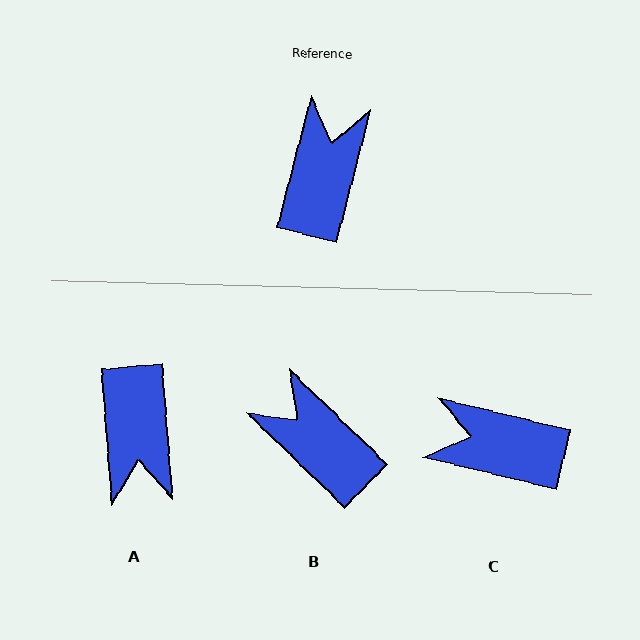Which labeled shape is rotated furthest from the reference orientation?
A, about 161 degrees away.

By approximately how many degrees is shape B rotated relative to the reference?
Approximately 60 degrees counter-clockwise.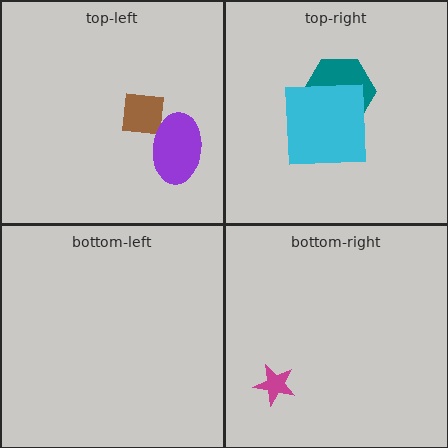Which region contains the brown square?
The top-left region.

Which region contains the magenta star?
The bottom-right region.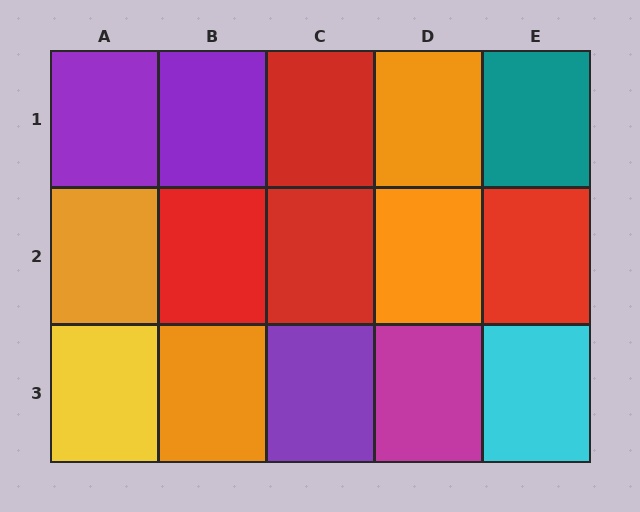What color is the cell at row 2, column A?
Orange.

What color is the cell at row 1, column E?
Teal.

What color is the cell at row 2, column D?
Orange.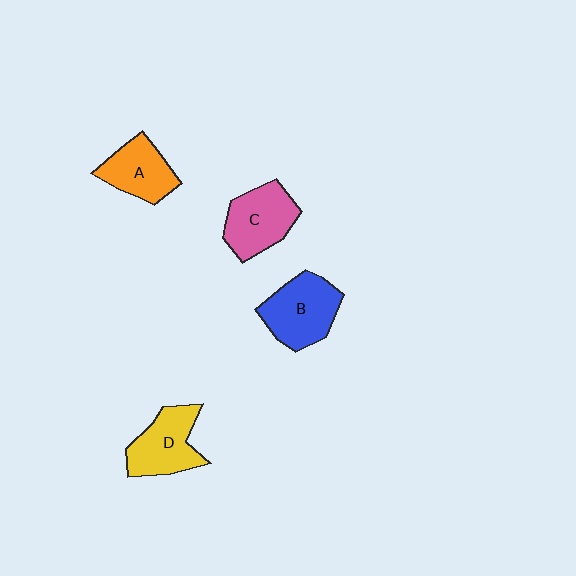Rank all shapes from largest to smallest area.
From largest to smallest: B (blue), C (pink), D (yellow), A (orange).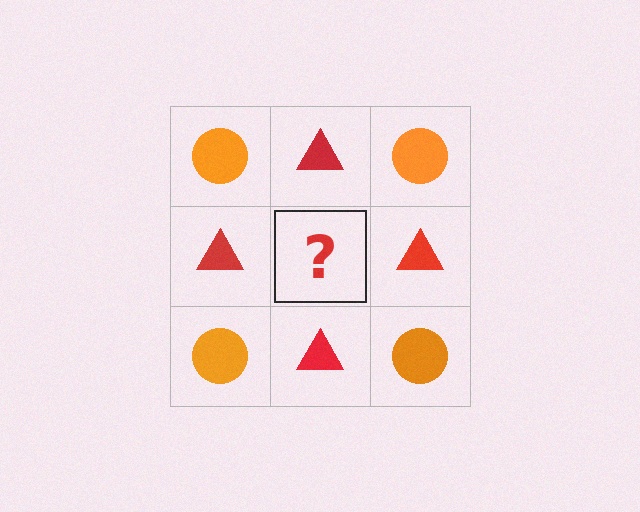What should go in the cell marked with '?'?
The missing cell should contain an orange circle.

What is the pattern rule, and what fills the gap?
The rule is that it alternates orange circle and red triangle in a checkerboard pattern. The gap should be filled with an orange circle.